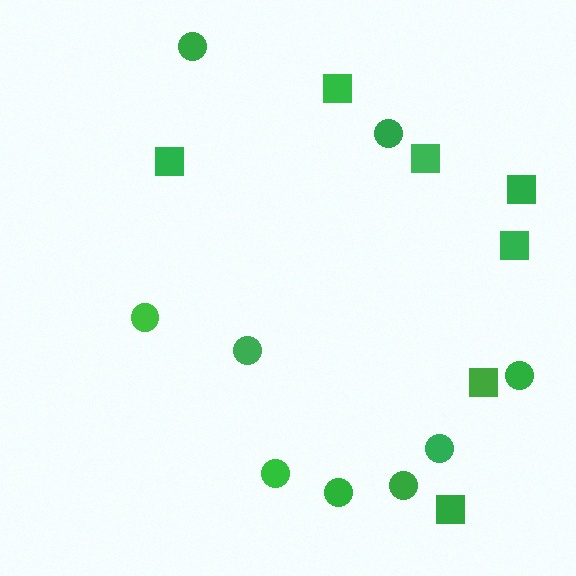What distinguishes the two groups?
There are 2 groups: one group of circles (9) and one group of squares (7).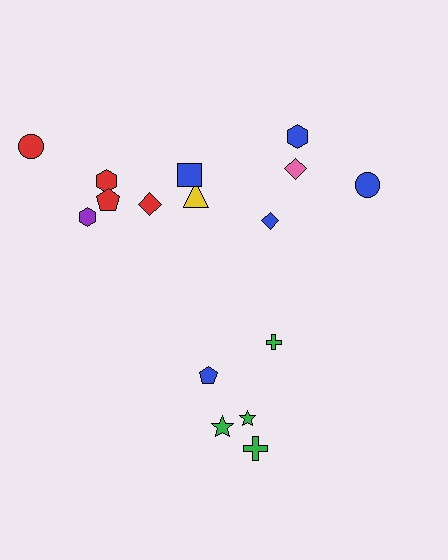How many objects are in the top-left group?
There are 7 objects.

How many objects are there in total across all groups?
There are 16 objects.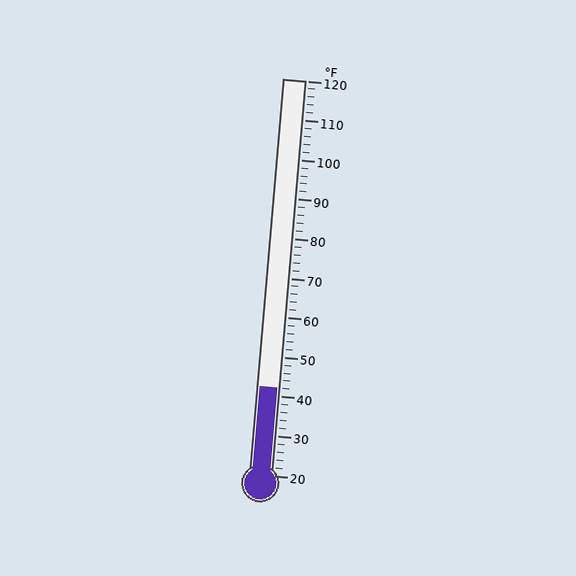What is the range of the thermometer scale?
The thermometer scale ranges from 20°F to 120°F.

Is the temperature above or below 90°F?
The temperature is below 90°F.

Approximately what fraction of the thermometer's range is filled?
The thermometer is filled to approximately 20% of its range.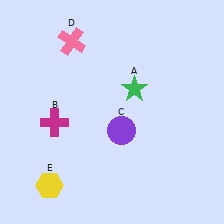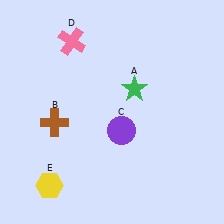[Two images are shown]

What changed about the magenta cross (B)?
In Image 1, B is magenta. In Image 2, it changed to brown.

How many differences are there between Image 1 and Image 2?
There is 1 difference between the two images.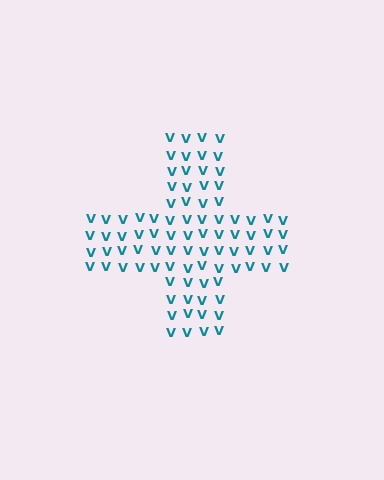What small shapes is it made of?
It is made of small letter V's.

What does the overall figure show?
The overall figure shows a cross.